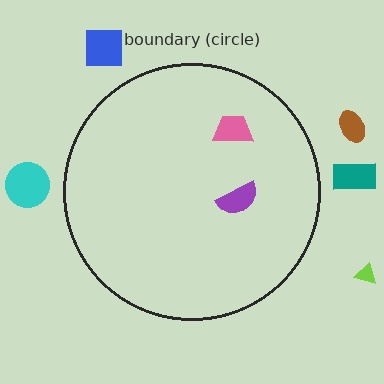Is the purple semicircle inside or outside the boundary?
Inside.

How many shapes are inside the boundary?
2 inside, 5 outside.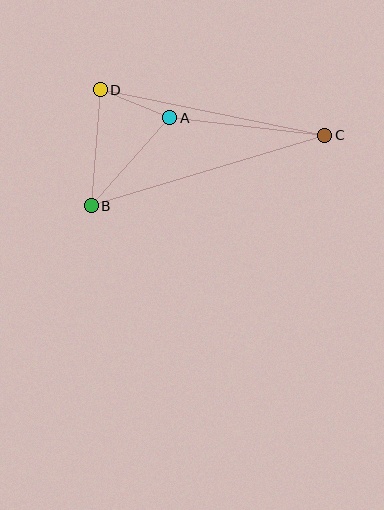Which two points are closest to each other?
Points A and D are closest to each other.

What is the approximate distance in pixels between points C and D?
The distance between C and D is approximately 229 pixels.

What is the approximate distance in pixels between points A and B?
The distance between A and B is approximately 118 pixels.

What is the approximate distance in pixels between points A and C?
The distance between A and C is approximately 156 pixels.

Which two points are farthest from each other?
Points B and C are farthest from each other.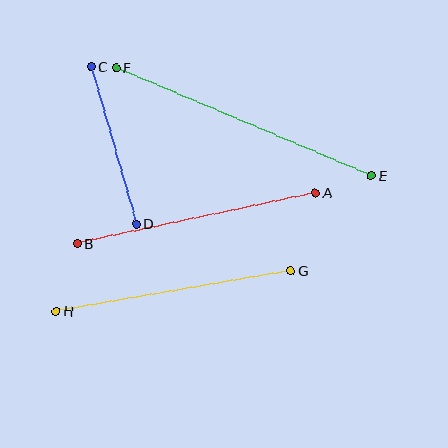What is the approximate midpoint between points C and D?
The midpoint is at approximately (114, 145) pixels.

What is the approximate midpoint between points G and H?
The midpoint is at approximately (173, 291) pixels.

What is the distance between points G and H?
The distance is approximately 238 pixels.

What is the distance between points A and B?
The distance is approximately 244 pixels.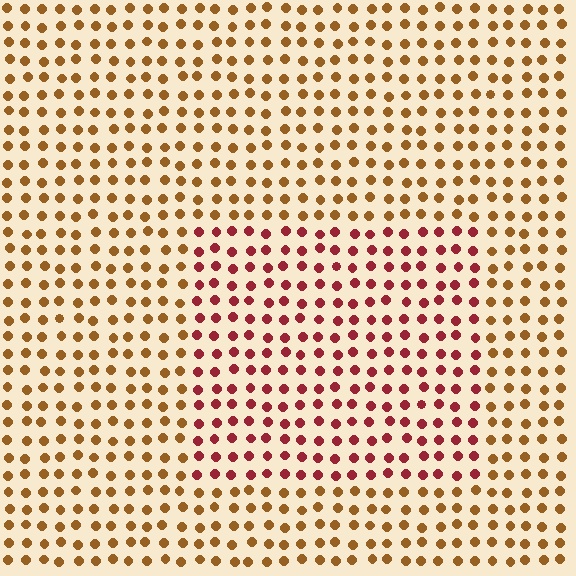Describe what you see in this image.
The image is filled with small brown elements in a uniform arrangement. A rectangle-shaped region is visible where the elements are tinted to a slightly different hue, forming a subtle color boundary.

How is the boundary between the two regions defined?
The boundary is defined purely by a slight shift in hue (about 40 degrees). Spacing, size, and orientation are identical on both sides.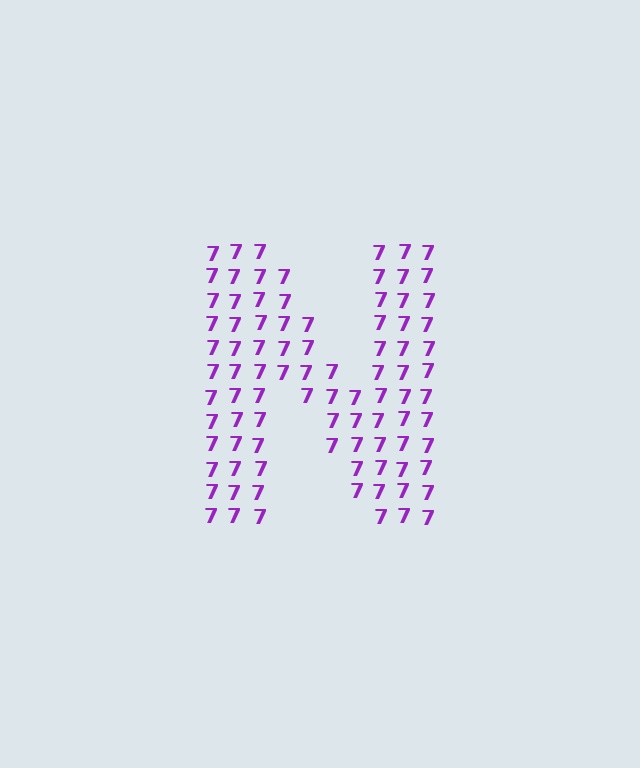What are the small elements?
The small elements are digit 7's.